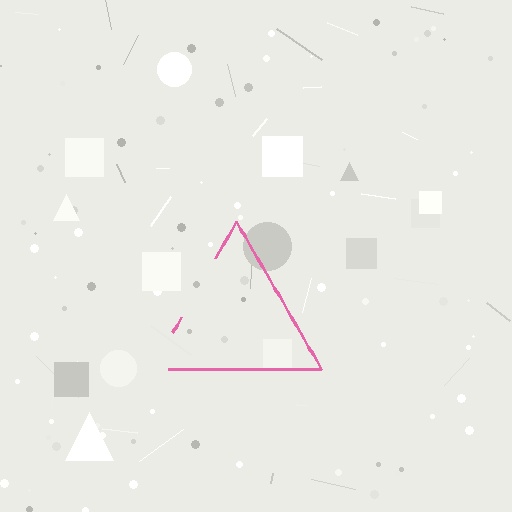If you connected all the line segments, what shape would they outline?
They would outline a triangle.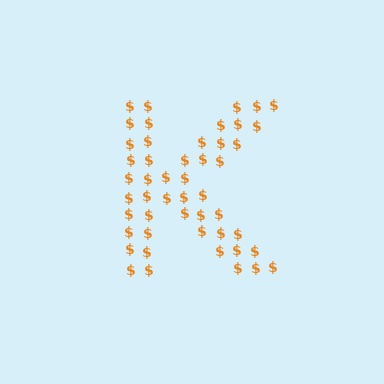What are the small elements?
The small elements are dollar signs.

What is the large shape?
The large shape is the letter K.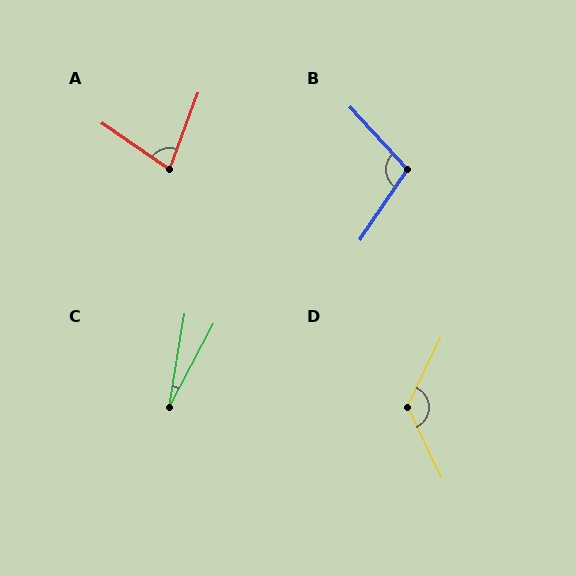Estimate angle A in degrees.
Approximately 76 degrees.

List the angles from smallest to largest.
C (19°), A (76°), B (103°), D (129°).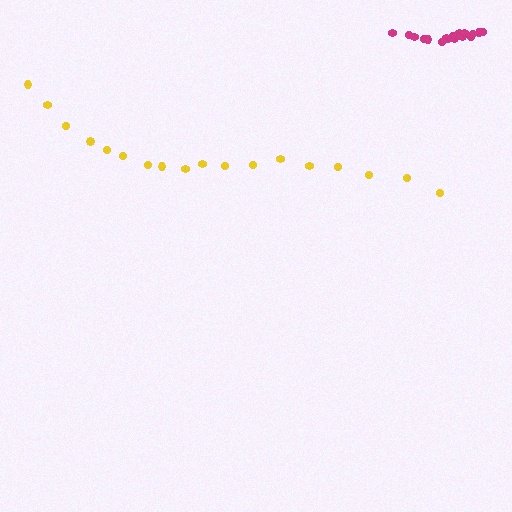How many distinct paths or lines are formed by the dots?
There are 2 distinct paths.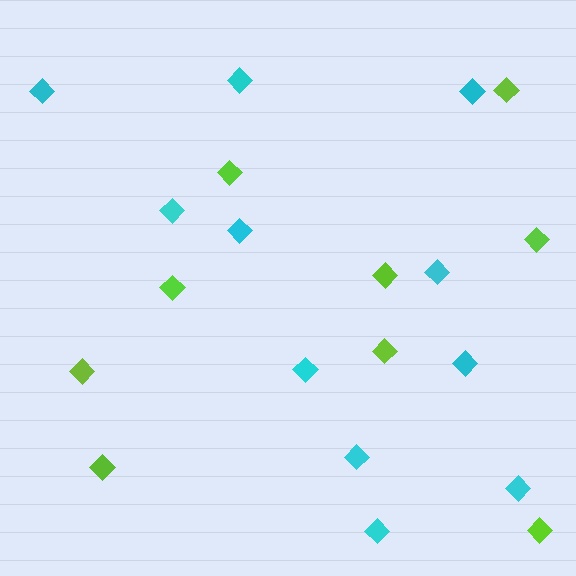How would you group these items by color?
There are 2 groups: one group of cyan diamonds (11) and one group of lime diamonds (9).